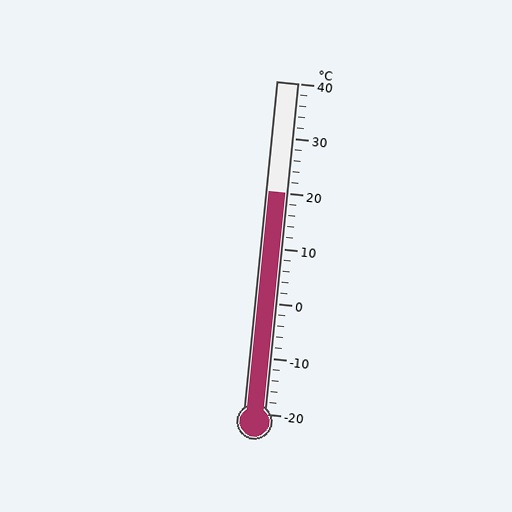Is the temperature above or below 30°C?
The temperature is below 30°C.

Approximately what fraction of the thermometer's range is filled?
The thermometer is filled to approximately 65% of its range.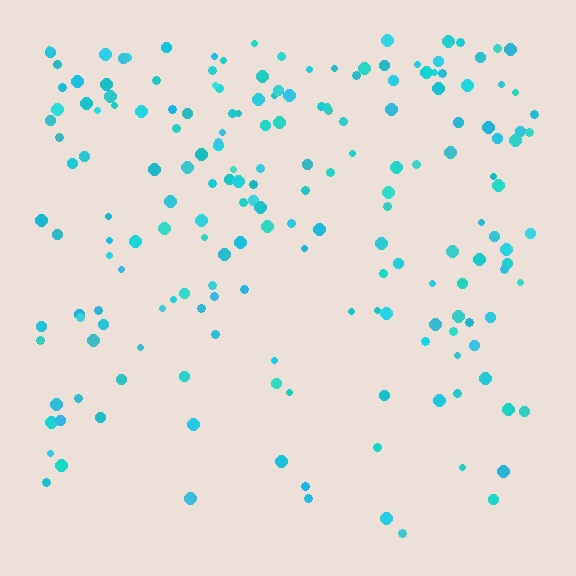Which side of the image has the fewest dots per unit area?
The bottom.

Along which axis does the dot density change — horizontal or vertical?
Vertical.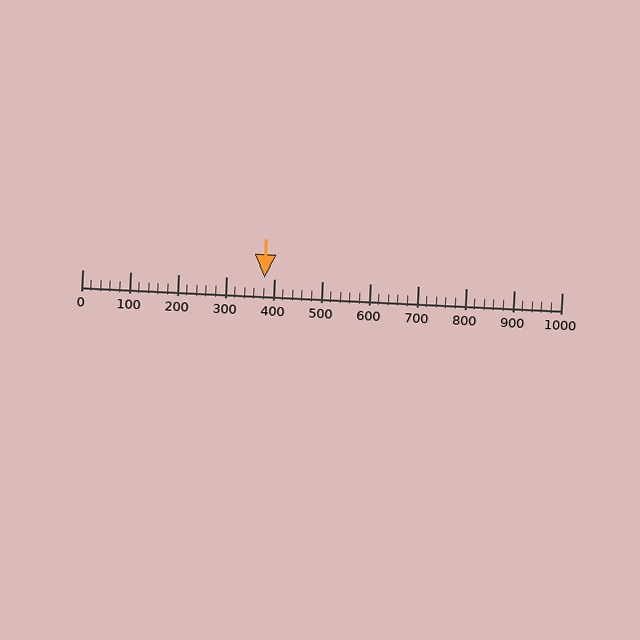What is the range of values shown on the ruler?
The ruler shows values from 0 to 1000.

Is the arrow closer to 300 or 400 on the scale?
The arrow is closer to 400.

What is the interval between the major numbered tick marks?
The major tick marks are spaced 100 units apart.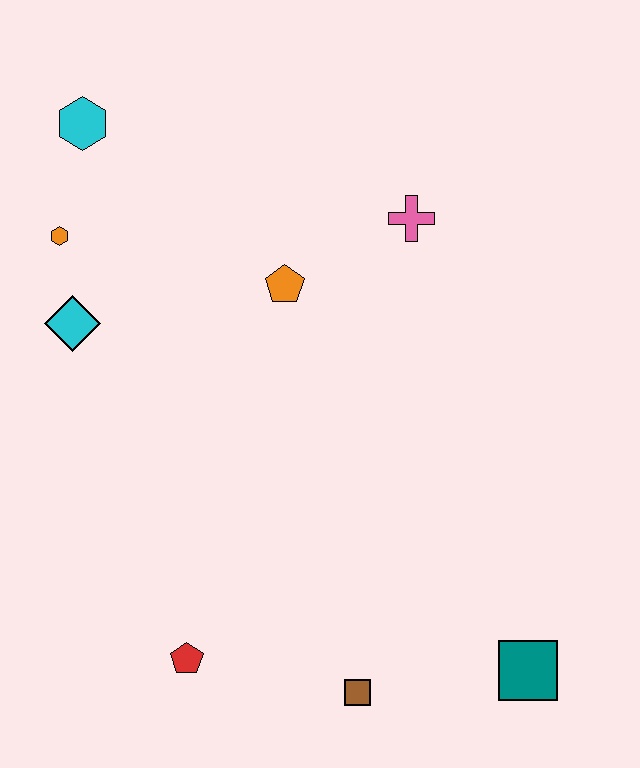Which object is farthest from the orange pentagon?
The teal square is farthest from the orange pentagon.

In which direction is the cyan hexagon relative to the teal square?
The cyan hexagon is above the teal square.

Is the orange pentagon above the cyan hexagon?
No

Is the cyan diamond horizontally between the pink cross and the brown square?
No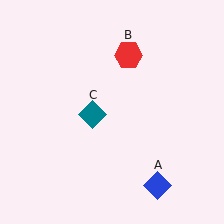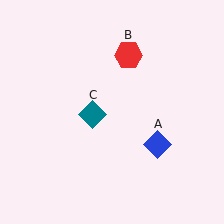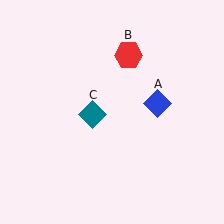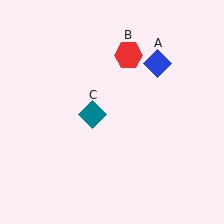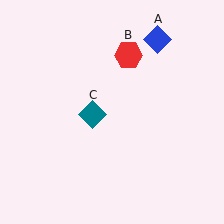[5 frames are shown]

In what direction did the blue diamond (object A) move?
The blue diamond (object A) moved up.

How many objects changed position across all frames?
1 object changed position: blue diamond (object A).